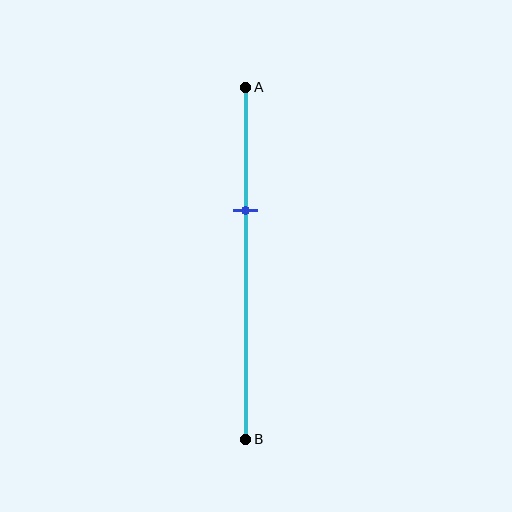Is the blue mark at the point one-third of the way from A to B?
Yes, the mark is approximately at the one-third point.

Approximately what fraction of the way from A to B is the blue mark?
The blue mark is approximately 35% of the way from A to B.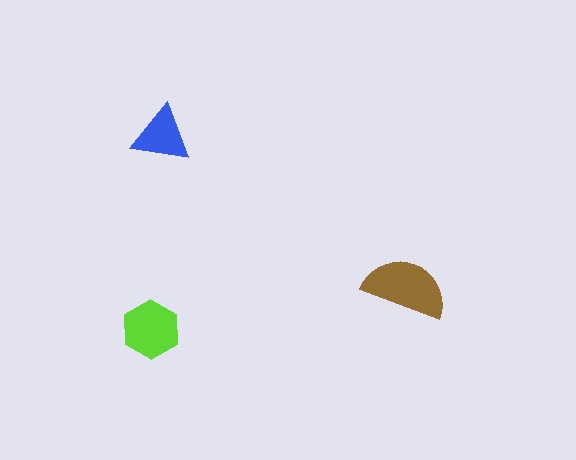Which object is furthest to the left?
The lime hexagon is leftmost.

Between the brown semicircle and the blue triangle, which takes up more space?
The brown semicircle.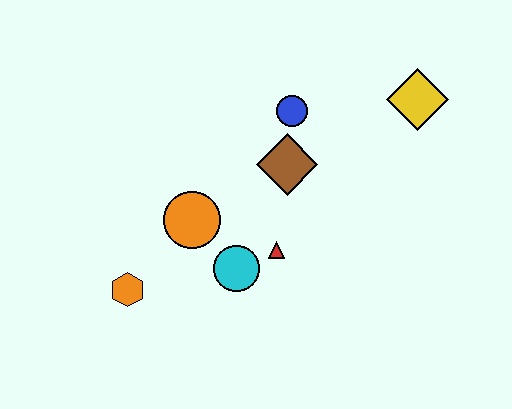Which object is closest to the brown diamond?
The blue circle is closest to the brown diamond.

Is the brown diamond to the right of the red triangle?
Yes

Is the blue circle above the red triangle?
Yes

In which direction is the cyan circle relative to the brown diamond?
The cyan circle is below the brown diamond.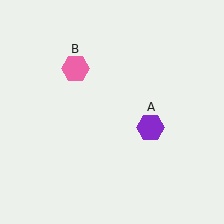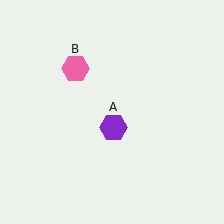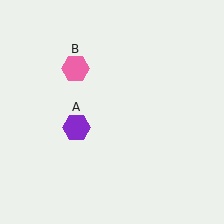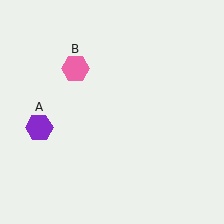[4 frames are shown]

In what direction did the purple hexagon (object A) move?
The purple hexagon (object A) moved left.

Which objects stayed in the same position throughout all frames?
Pink hexagon (object B) remained stationary.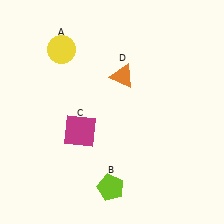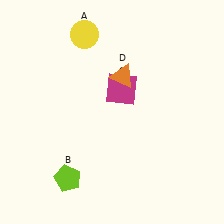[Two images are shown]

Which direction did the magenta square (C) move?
The magenta square (C) moved right.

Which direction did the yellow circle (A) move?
The yellow circle (A) moved right.